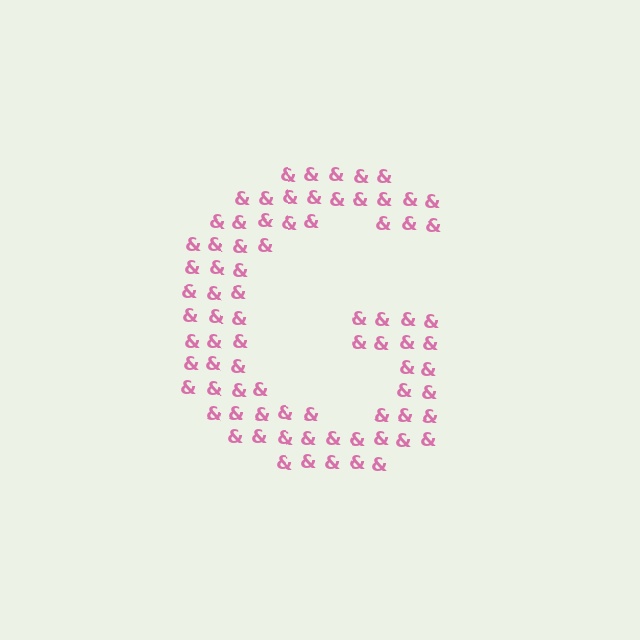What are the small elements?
The small elements are ampersands.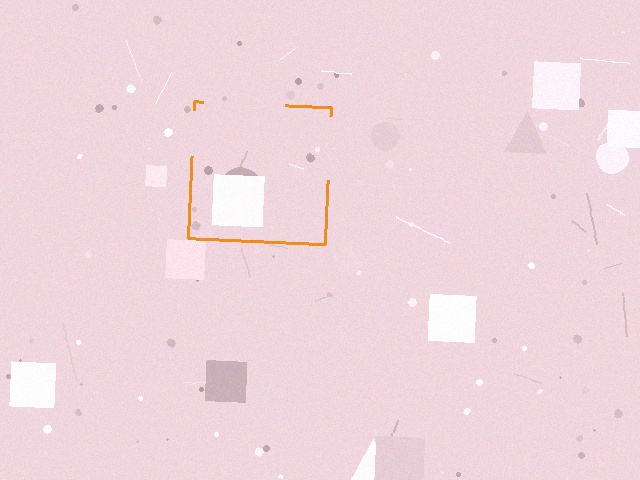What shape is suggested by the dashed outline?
The dashed outline suggests a square.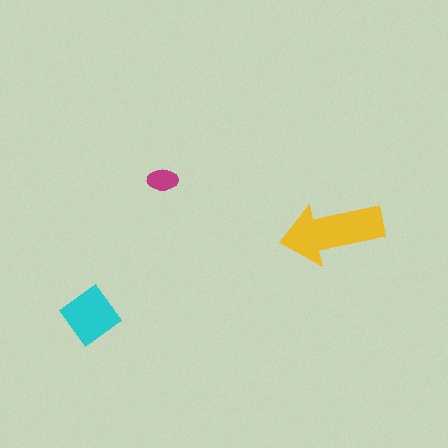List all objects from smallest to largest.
The magenta ellipse, the cyan diamond, the yellow arrow.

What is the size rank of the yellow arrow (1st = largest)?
1st.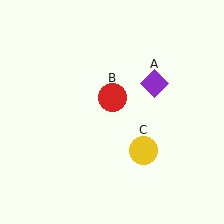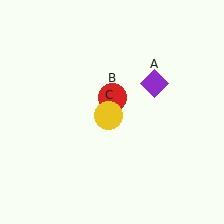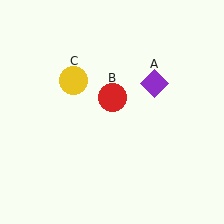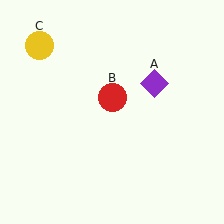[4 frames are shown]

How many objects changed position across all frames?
1 object changed position: yellow circle (object C).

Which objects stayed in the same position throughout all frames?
Purple diamond (object A) and red circle (object B) remained stationary.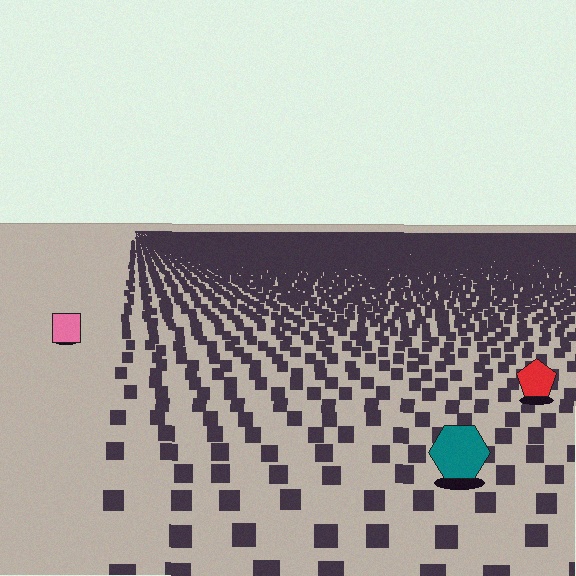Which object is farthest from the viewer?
The pink square is farthest from the viewer. It appears smaller and the ground texture around it is denser.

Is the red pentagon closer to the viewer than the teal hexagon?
No. The teal hexagon is closer — you can tell from the texture gradient: the ground texture is coarser near it.